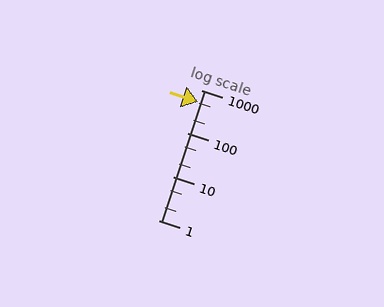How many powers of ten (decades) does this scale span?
The scale spans 3 decades, from 1 to 1000.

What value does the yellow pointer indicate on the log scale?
The pointer indicates approximately 530.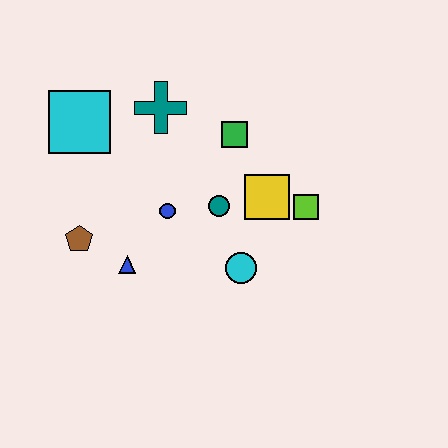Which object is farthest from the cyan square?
The lime square is farthest from the cyan square.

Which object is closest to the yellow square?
The lime square is closest to the yellow square.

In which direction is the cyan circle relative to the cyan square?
The cyan circle is to the right of the cyan square.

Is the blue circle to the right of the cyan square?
Yes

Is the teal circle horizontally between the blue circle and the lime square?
Yes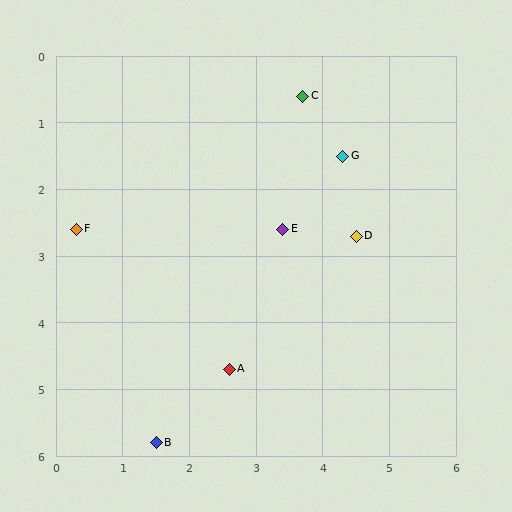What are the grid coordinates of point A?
Point A is at approximately (2.6, 4.7).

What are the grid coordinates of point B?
Point B is at approximately (1.5, 5.8).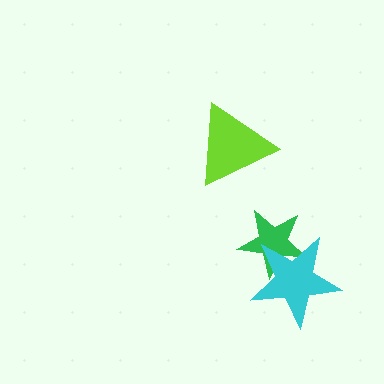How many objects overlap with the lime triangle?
0 objects overlap with the lime triangle.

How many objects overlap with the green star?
1 object overlaps with the green star.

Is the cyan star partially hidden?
No, no other shape covers it.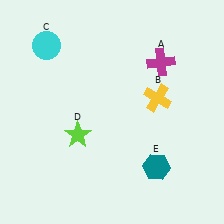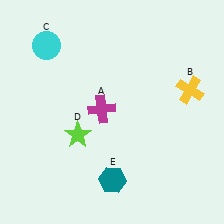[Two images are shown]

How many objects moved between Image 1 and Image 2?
3 objects moved between the two images.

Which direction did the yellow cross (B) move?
The yellow cross (B) moved right.